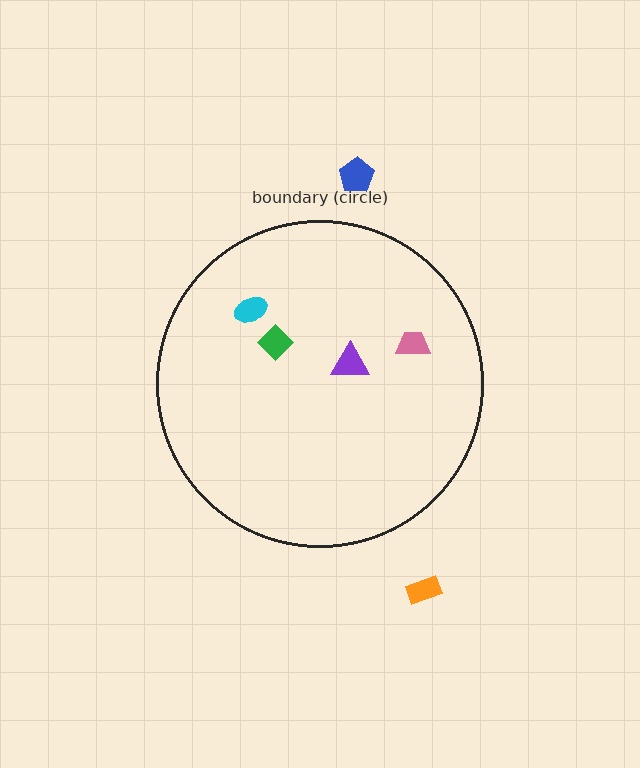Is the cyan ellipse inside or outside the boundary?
Inside.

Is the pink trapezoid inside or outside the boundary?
Inside.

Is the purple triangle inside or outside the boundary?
Inside.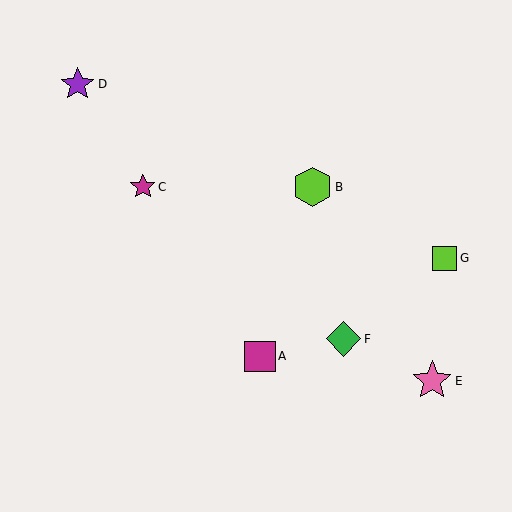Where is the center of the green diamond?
The center of the green diamond is at (343, 339).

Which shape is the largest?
The pink star (labeled E) is the largest.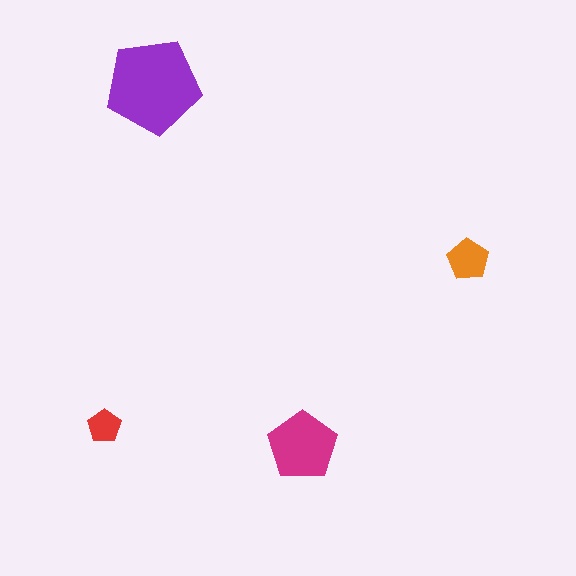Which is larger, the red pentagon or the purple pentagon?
The purple one.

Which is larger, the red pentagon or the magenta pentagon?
The magenta one.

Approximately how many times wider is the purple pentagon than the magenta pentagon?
About 1.5 times wider.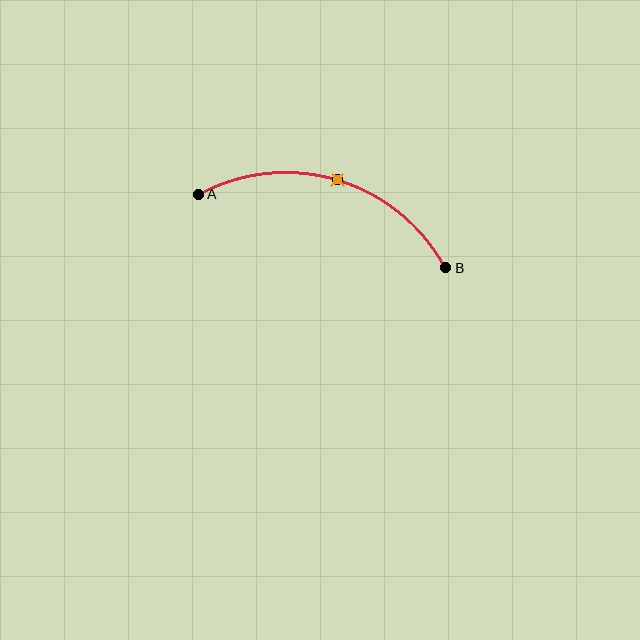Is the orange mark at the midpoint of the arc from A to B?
Yes. The orange mark lies on the arc at equal arc-length from both A and B — it is the arc midpoint.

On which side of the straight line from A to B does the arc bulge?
The arc bulges above the straight line connecting A and B.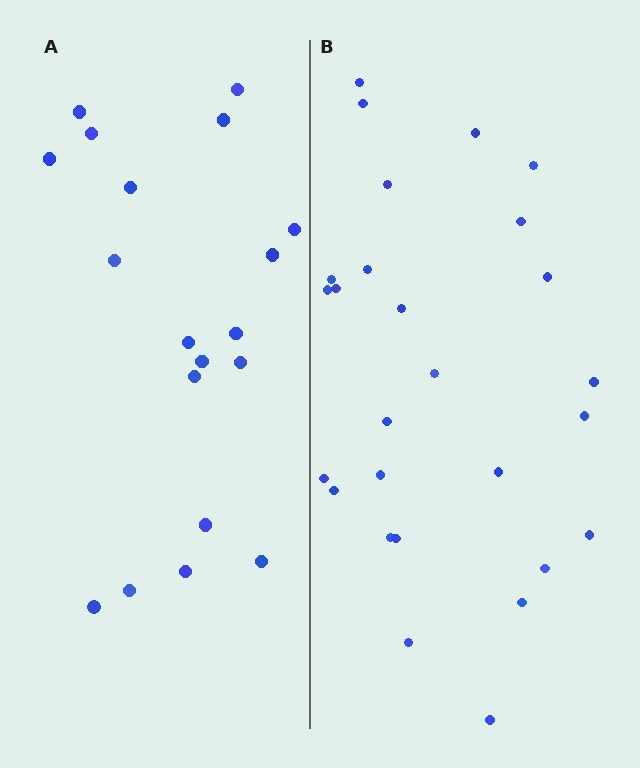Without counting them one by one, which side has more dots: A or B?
Region B (the right region) has more dots.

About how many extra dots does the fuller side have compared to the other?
Region B has roughly 8 or so more dots than region A.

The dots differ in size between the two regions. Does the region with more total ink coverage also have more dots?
No. Region A has more total ink coverage because its dots are larger, but region B actually contains more individual dots. Total area can be misleading — the number of items is what matters here.